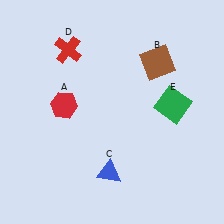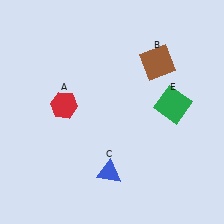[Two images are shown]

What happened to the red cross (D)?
The red cross (D) was removed in Image 2. It was in the top-left area of Image 1.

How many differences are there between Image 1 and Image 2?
There is 1 difference between the two images.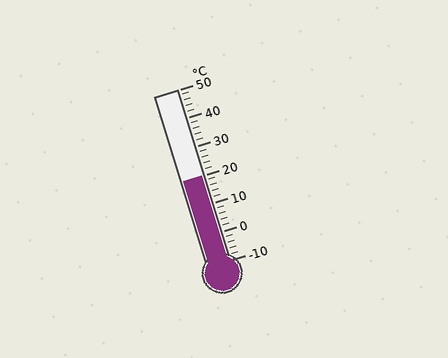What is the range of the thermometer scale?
The thermometer scale ranges from -10°C to 50°C.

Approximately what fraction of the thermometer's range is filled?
The thermometer is filled to approximately 50% of its range.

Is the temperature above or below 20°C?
The temperature is at 20°C.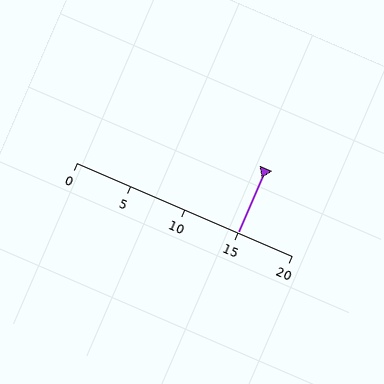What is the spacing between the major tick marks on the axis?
The major ticks are spaced 5 apart.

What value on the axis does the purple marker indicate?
The marker indicates approximately 15.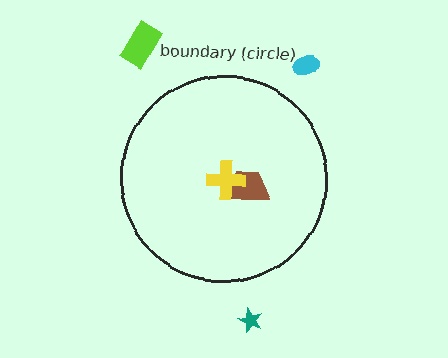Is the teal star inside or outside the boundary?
Outside.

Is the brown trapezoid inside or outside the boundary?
Inside.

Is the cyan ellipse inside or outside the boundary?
Outside.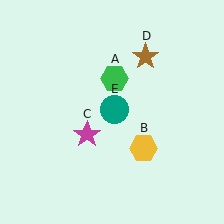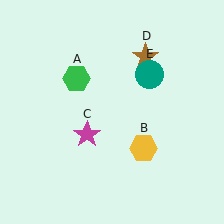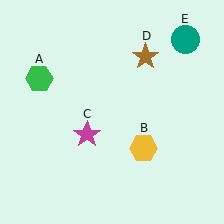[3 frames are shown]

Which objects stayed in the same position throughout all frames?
Yellow hexagon (object B) and magenta star (object C) and brown star (object D) remained stationary.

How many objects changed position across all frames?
2 objects changed position: green hexagon (object A), teal circle (object E).